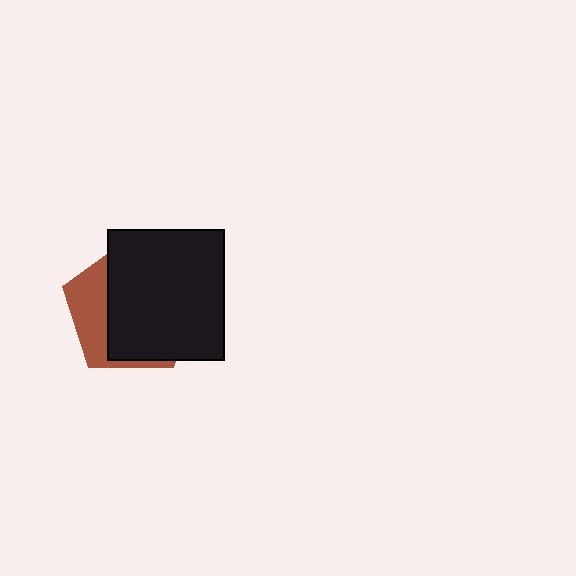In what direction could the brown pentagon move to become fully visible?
The brown pentagon could move left. That would shift it out from behind the black rectangle entirely.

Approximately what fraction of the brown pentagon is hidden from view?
Roughly 70% of the brown pentagon is hidden behind the black rectangle.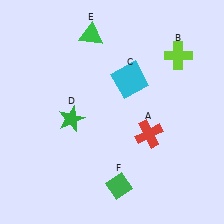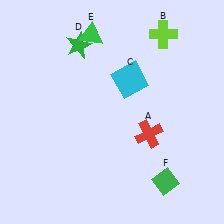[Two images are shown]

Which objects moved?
The objects that moved are: the lime cross (B), the green star (D), the green diamond (F).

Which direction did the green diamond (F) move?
The green diamond (F) moved right.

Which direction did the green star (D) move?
The green star (D) moved up.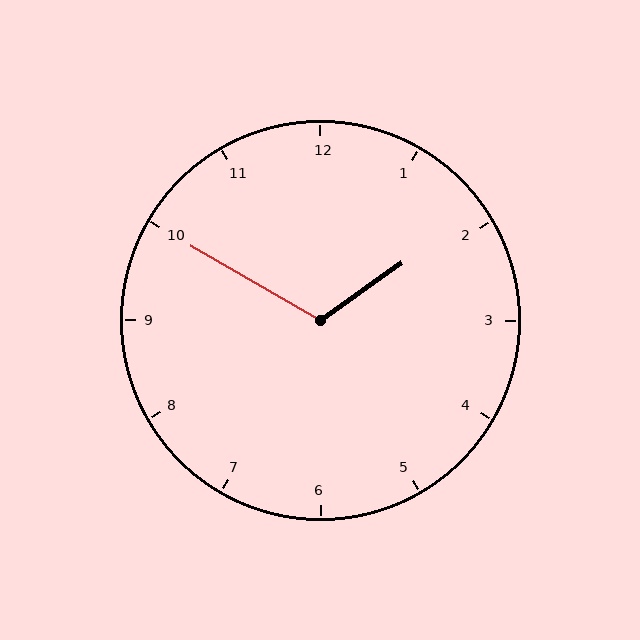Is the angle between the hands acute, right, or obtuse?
It is obtuse.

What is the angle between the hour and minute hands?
Approximately 115 degrees.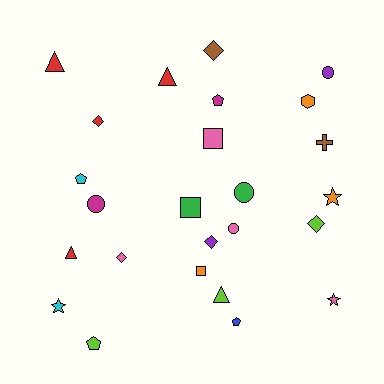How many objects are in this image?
There are 25 objects.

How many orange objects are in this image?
There are 3 orange objects.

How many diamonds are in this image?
There are 5 diamonds.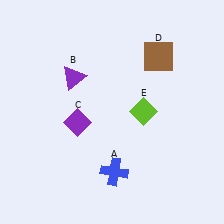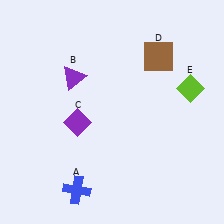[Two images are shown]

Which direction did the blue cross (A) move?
The blue cross (A) moved left.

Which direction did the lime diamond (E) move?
The lime diamond (E) moved right.